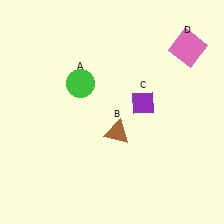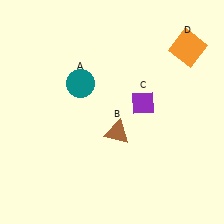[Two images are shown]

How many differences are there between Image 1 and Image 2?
There are 2 differences between the two images.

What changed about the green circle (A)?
In Image 1, A is green. In Image 2, it changed to teal.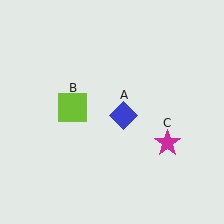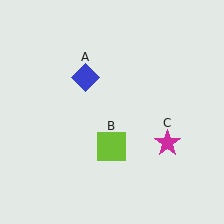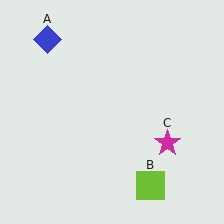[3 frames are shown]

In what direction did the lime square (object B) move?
The lime square (object B) moved down and to the right.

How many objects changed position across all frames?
2 objects changed position: blue diamond (object A), lime square (object B).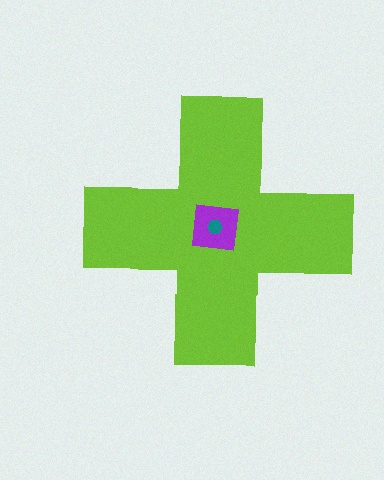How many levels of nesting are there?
3.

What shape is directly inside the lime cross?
The purple square.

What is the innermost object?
The teal hexagon.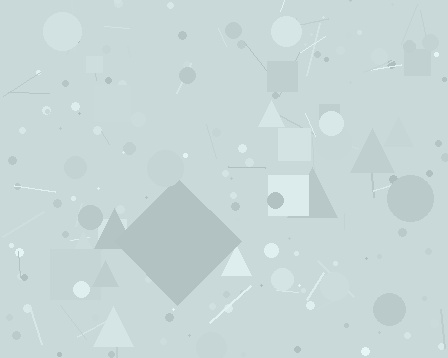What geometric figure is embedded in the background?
A diamond is embedded in the background.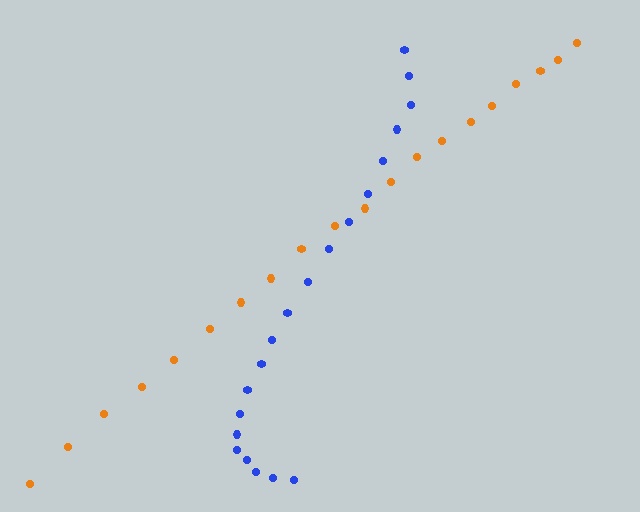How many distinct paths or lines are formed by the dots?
There are 2 distinct paths.